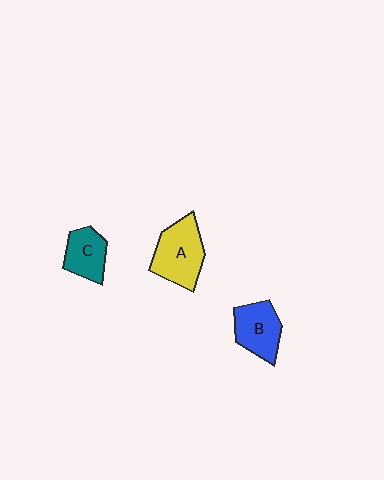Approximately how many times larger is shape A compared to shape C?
Approximately 1.5 times.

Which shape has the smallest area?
Shape C (teal).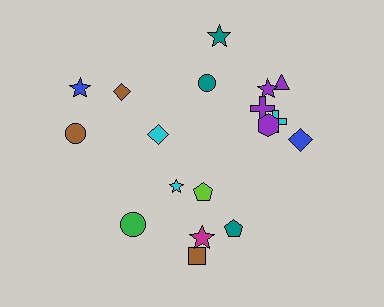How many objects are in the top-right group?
There are 8 objects.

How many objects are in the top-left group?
There are 4 objects.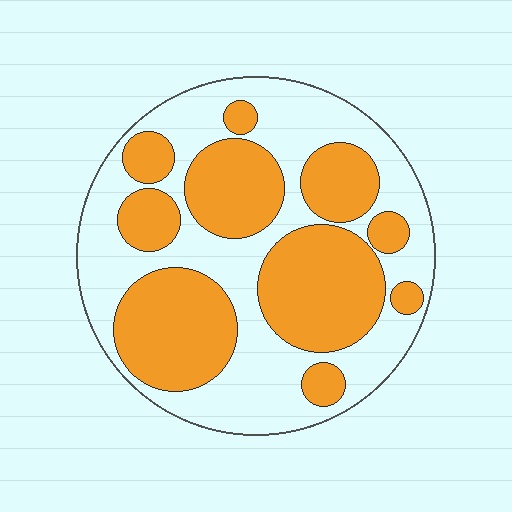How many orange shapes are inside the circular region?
10.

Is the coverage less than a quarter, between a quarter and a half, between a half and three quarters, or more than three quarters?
Between a quarter and a half.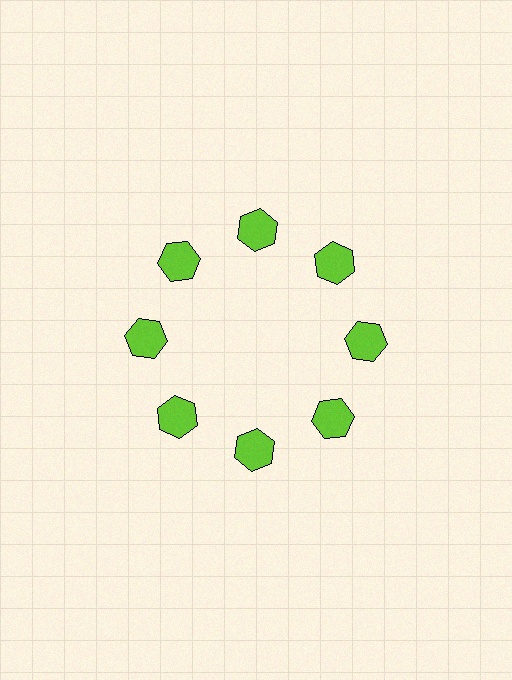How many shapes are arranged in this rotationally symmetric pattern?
There are 8 shapes, arranged in 8 groups of 1.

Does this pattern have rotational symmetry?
Yes, this pattern has 8-fold rotational symmetry. It looks the same after rotating 45 degrees around the center.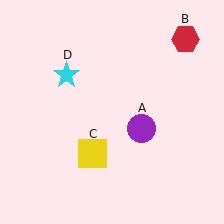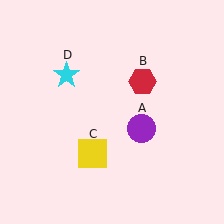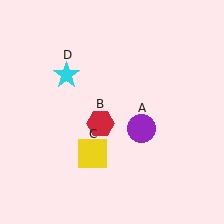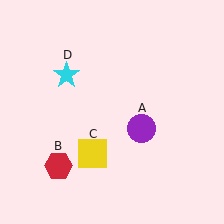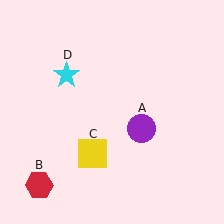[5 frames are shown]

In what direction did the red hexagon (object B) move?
The red hexagon (object B) moved down and to the left.